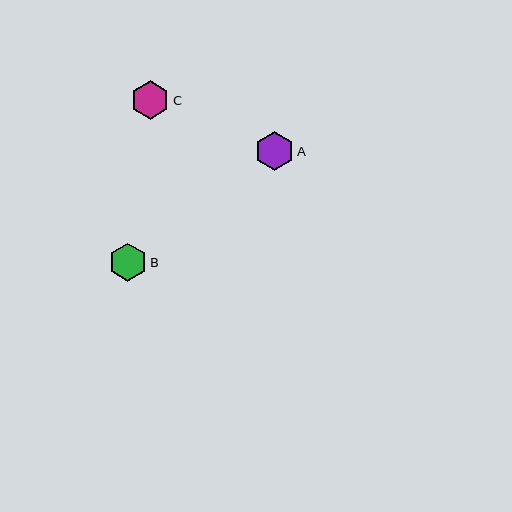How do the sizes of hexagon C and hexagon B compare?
Hexagon C and hexagon B are approximately the same size.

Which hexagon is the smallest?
Hexagon B is the smallest with a size of approximately 38 pixels.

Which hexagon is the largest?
Hexagon A is the largest with a size of approximately 39 pixels.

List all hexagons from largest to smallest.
From largest to smallest: A, C, B.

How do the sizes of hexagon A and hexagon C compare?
Hexagon A and hexagon C are approximately the same size.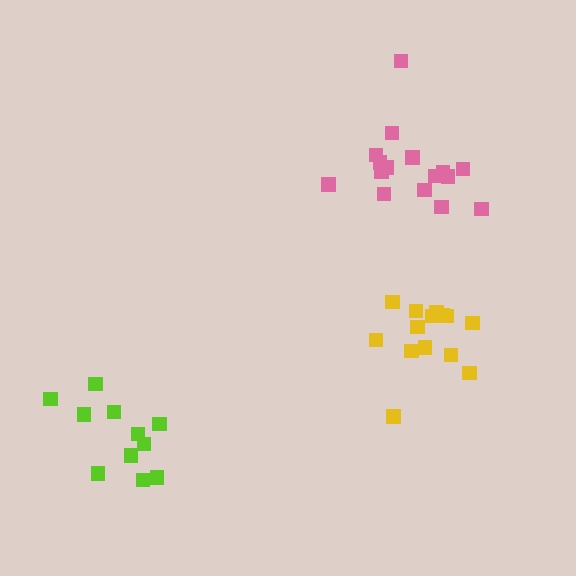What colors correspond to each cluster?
The clusters are colored: lime, yellow, pink.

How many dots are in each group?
Group 1: 11 dots, Group 2: 14 dots, Group 3: 16 dots (41 total).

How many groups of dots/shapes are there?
There are 3 groups.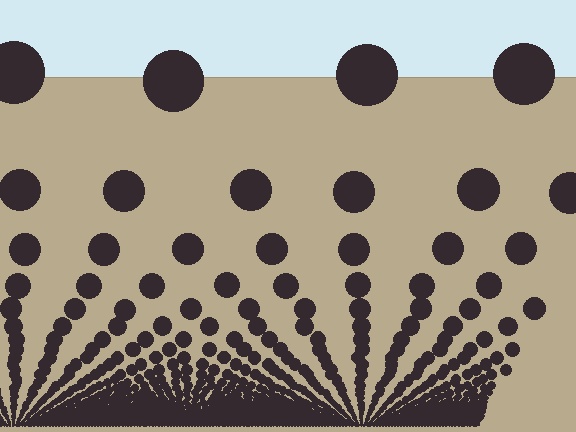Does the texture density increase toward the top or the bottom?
Density increases toward the bottom.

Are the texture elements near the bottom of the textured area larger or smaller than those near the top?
Smaller. The gradient is inverted — elements near the bottom are smaller and denser.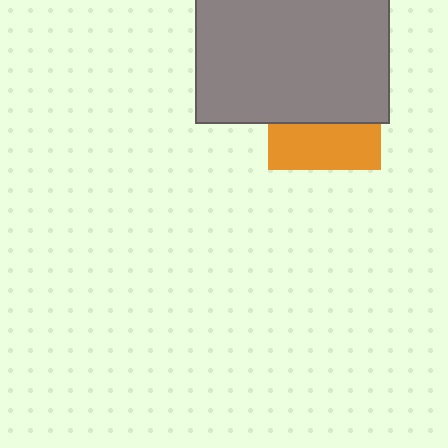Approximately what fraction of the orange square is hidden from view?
Roughly 59% of the orange square is hidden behind the gray rectangle.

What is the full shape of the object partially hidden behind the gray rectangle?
The partially hidden object is an orange square.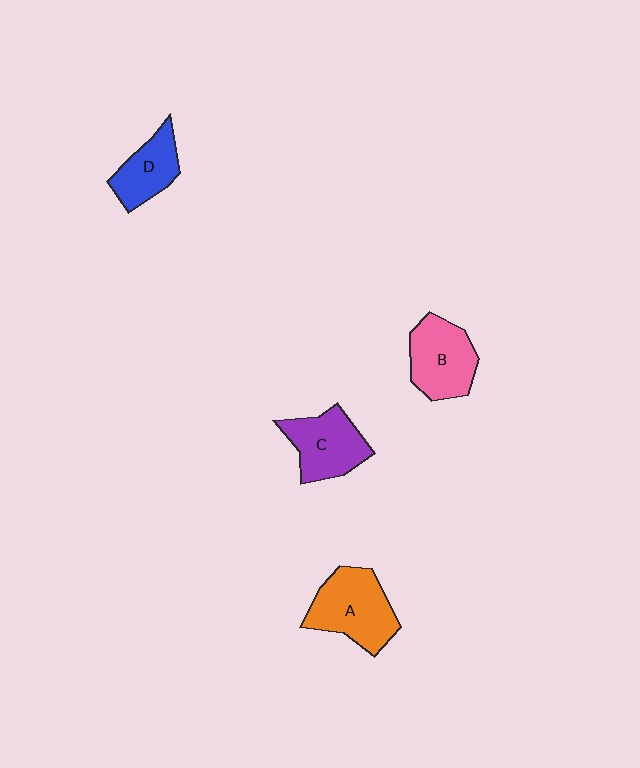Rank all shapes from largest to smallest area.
From largest to smallest: A (orange), B (pink), C (purple), D (blue).